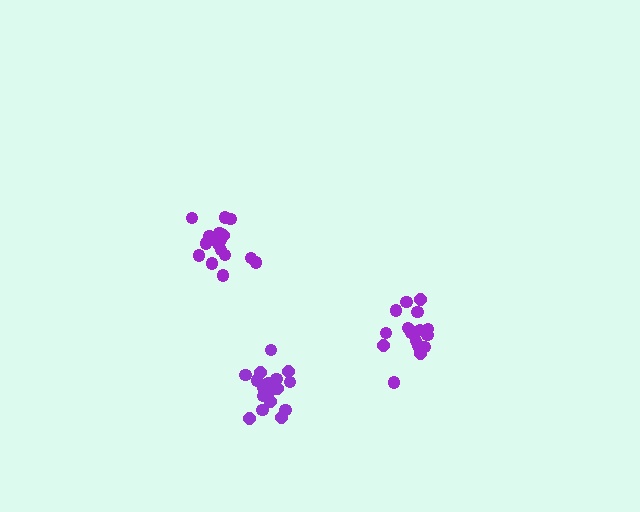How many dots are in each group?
Group 1: 17 dots, Group 2: 18 dots, Group 3: 17 dots (52 total).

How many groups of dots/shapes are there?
There are 3 groups.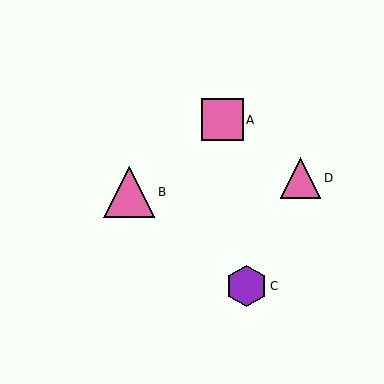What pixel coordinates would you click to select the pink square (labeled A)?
Click at (222, 120) to select the pink square A.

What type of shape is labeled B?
Shape B is a pink triangle.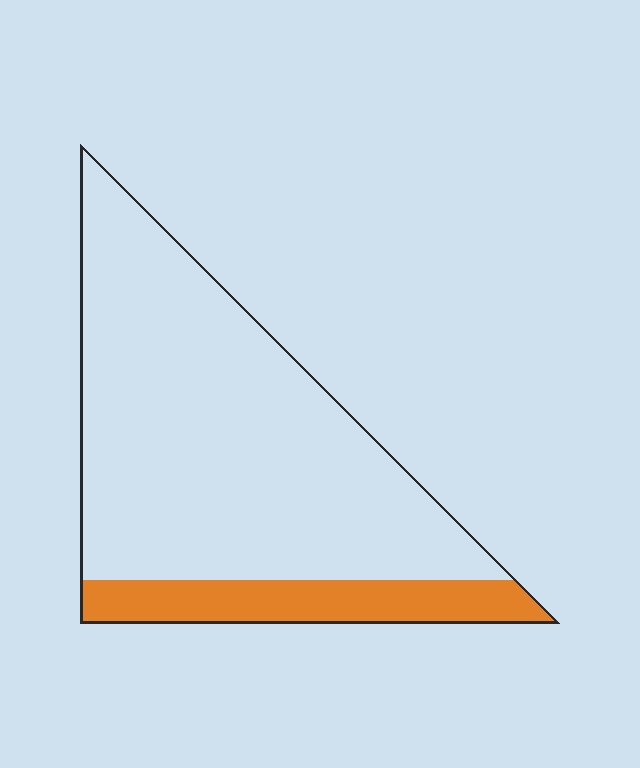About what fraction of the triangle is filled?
About one sixth (1/6).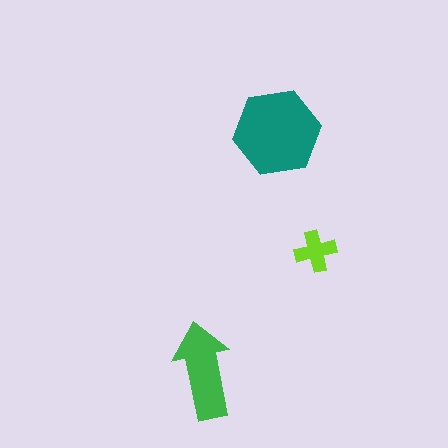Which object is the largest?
The teal hexagon.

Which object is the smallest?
The lime cross.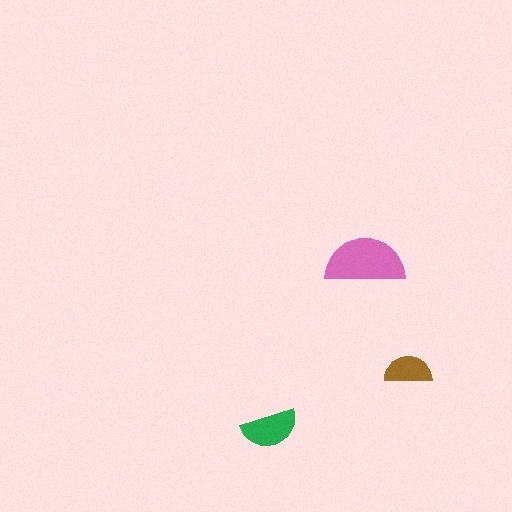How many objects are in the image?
There are 3 objects in the image.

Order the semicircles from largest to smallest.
the pink one, the green one, the brown one.